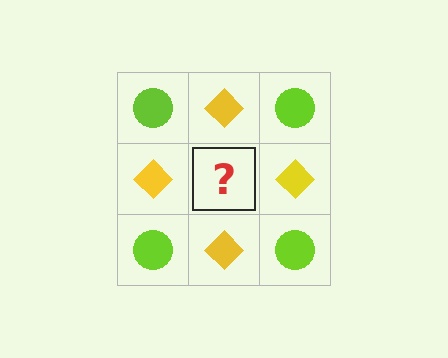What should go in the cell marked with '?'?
The missing cell should contain a lime circle.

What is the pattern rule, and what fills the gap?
The rule is that it alternates lime circle and yellow diamond in a checkerboard pattern. The gap should be filled with a lime circle.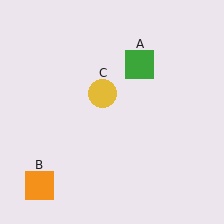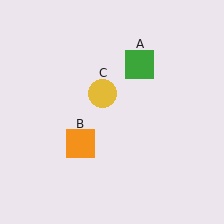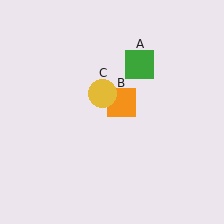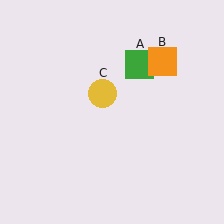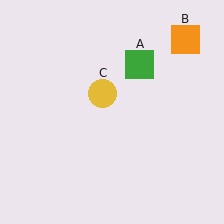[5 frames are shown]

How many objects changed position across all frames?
1 object changed position: orange square (object B).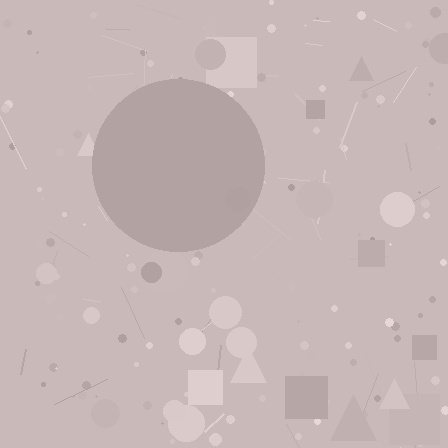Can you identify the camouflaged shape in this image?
The camouflaged shape is a circle.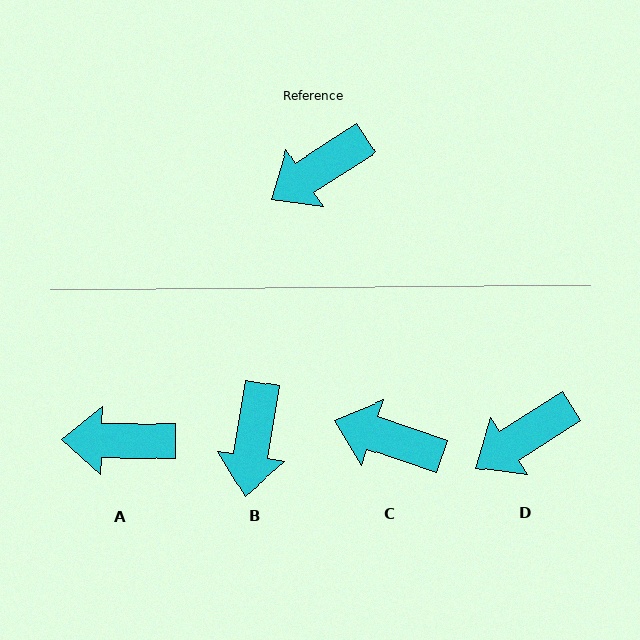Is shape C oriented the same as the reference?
No, it is off by about 52 degrees.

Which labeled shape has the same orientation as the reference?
D.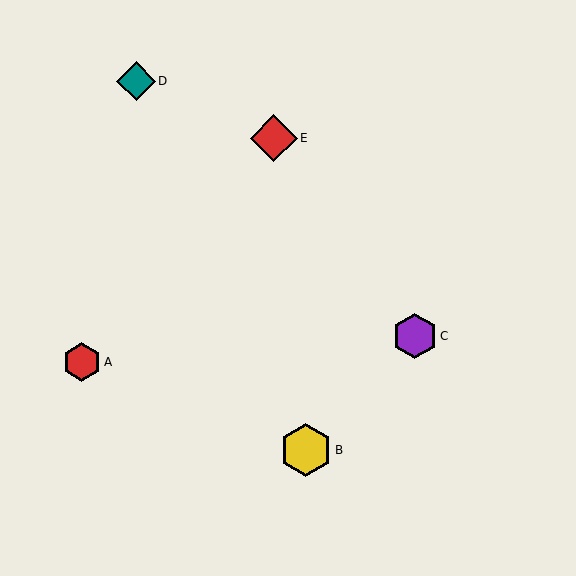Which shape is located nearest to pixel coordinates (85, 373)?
The red hexagon (labeled A) at (82, 362) is nearest to that location.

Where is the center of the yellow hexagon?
The center of the yellow hexagon is at (306, 450).